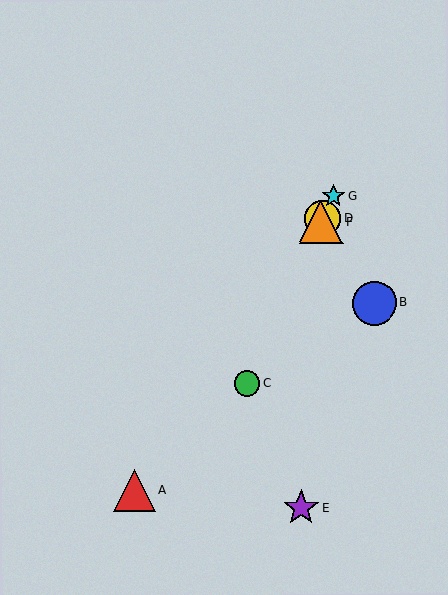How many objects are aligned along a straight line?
4 objects (C, D, F, G) are aligned along a straight line.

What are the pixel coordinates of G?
Object G is at (333, 196).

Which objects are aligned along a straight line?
Objects C, D, F, G are aligned along a straight line.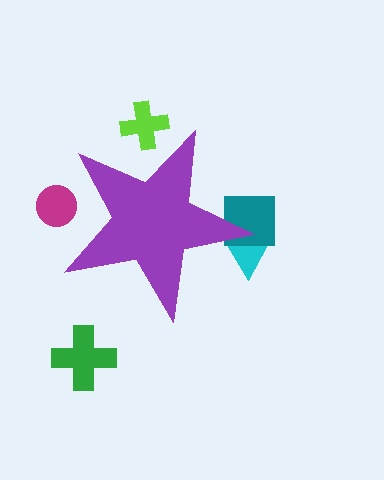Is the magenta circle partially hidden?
Yes, the magenta circle is partially hidden behind the purple star.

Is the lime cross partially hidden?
Yes, the lime cross is partially hidden behind the purple star.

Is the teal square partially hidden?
Yes, the teal square is partially hidden behind the purple star.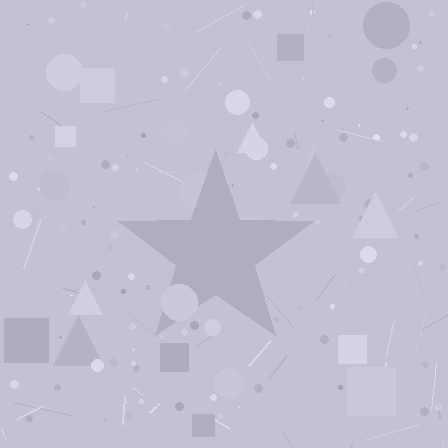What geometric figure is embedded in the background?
A star is embedded in the background.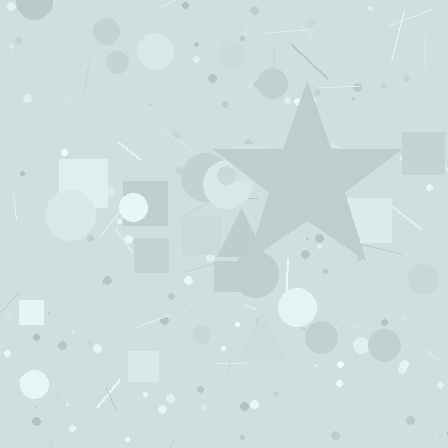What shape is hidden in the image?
A star is hidden in the image.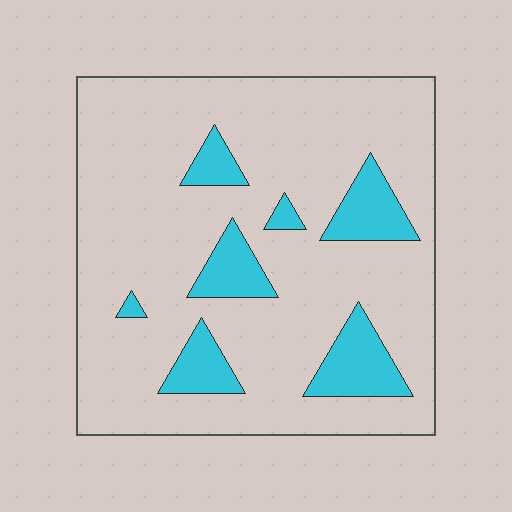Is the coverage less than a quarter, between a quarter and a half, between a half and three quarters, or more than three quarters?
Less than a quarter.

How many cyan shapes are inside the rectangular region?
7.